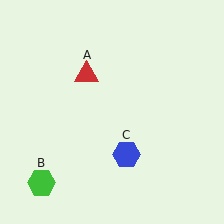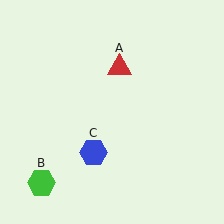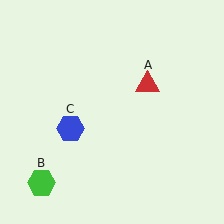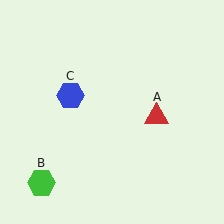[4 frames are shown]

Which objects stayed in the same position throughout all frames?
Green hexagon (object B) remained stationary.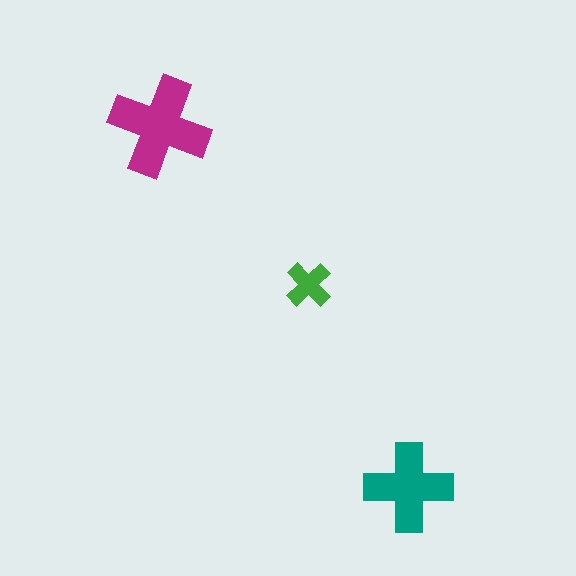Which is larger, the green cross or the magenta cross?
The magenta one.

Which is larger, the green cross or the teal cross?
The teal one.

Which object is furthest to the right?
The teal cross is rightmost.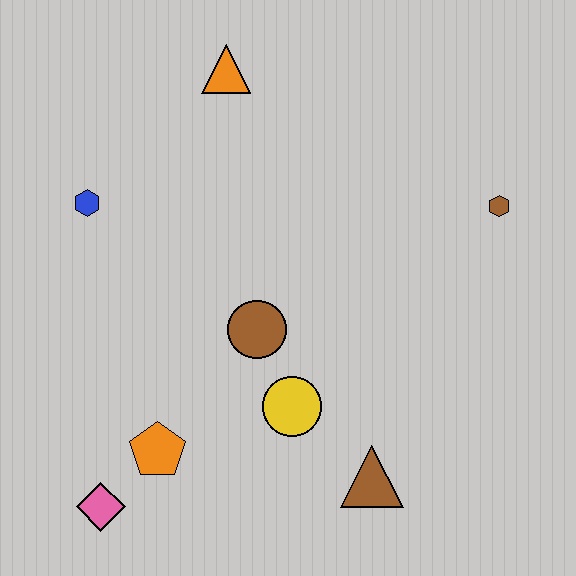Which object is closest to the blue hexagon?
The orange triangle is closest to the blue hexagon.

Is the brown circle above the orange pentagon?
Yes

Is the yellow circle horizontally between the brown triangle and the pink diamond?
Yes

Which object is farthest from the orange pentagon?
The brown hexagon is farthest from the orange pentagon.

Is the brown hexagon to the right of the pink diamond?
Yes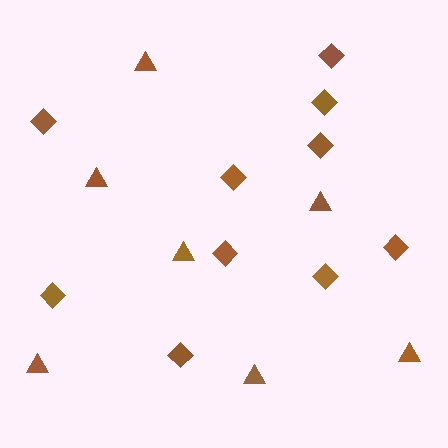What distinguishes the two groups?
There are 2 groups: one group of diamonds (10) and one group of triangles (7).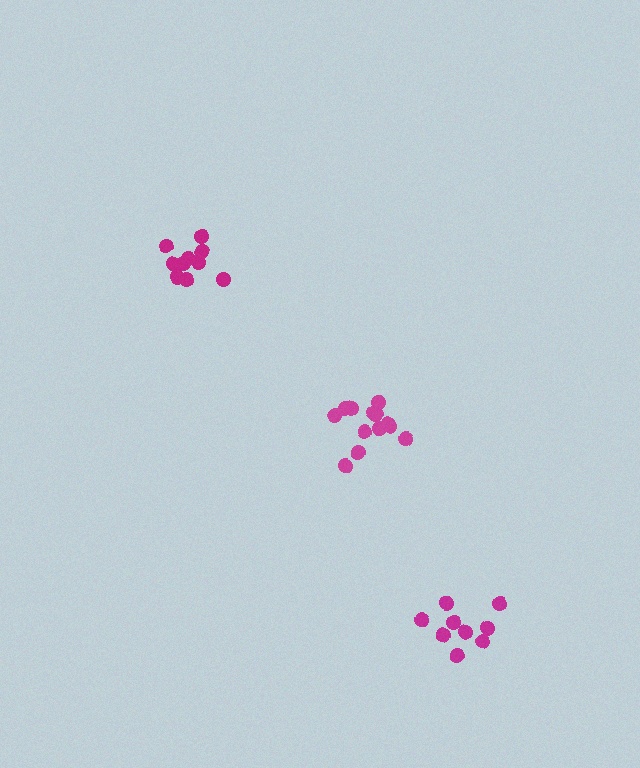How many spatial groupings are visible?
There are 3 spatial groupings.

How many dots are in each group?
Group 1: 13 dots, Group 2: 10 dots, Group 3: 9 dots (32 total).